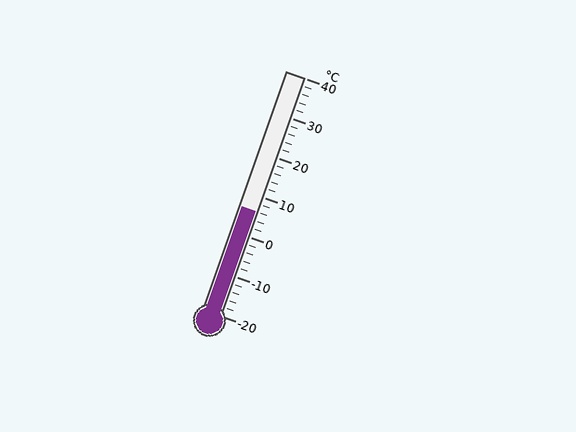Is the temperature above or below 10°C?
The temperature is below 10°C.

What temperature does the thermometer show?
The thermometer shows approximately 6°C.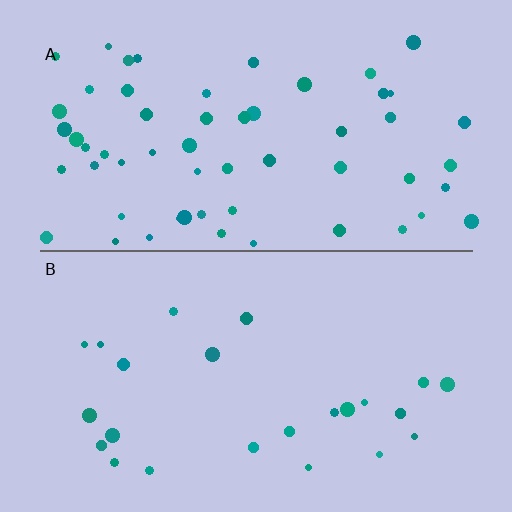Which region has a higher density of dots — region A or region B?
A (the top).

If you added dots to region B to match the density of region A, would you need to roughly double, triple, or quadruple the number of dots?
Approximately double.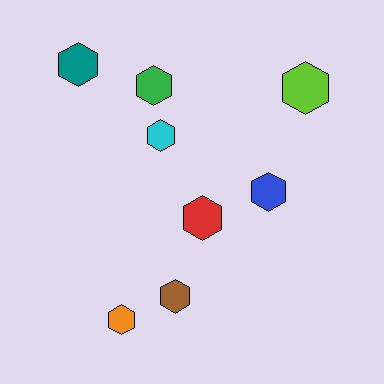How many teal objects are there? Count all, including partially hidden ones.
There is 1 teal object.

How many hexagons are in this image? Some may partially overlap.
There are 8 hexagons.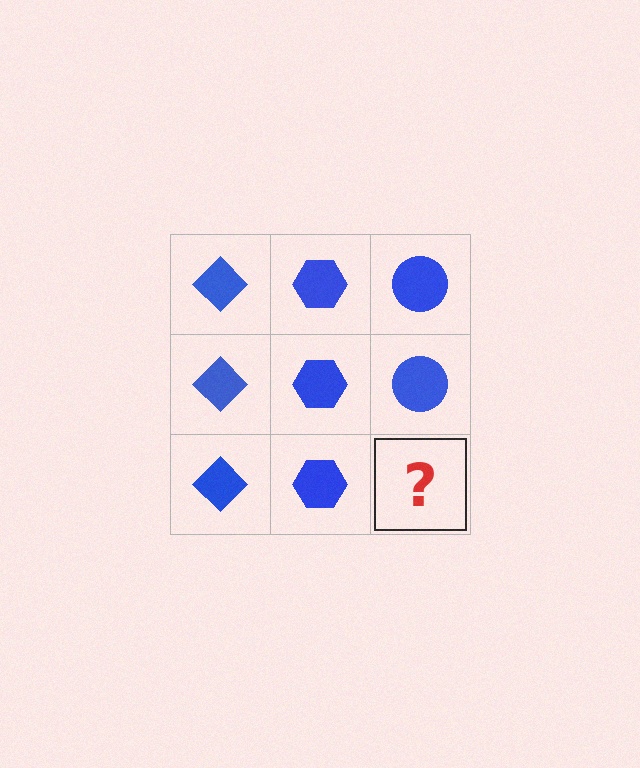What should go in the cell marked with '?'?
The missing cell should contain a blue circle.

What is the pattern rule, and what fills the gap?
The rule is that each column has a consistent shape. The gap should be filled with a blue circle.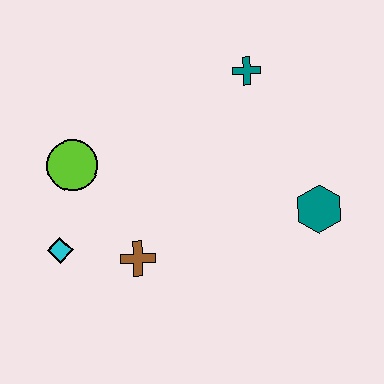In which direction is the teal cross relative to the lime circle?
The teal cross is to the right of the lime circle.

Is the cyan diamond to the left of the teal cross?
Yes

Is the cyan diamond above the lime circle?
No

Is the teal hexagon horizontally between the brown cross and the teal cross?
No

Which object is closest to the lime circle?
The cyan diamond is closest to the lime circle.